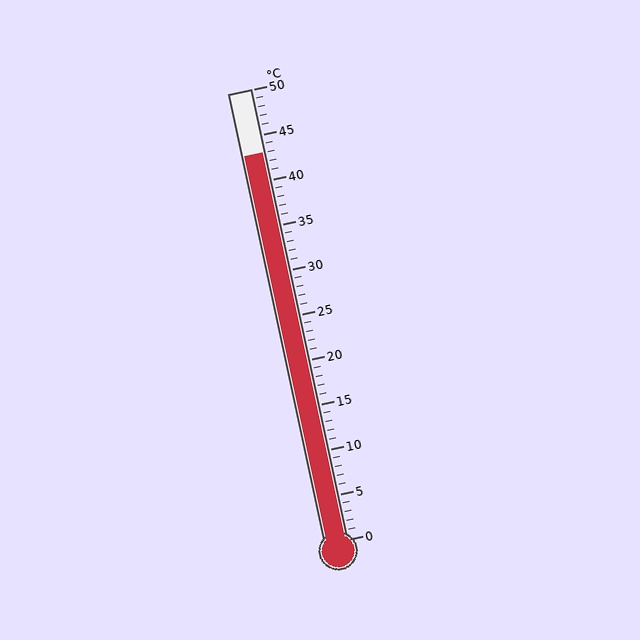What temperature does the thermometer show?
The thermometer shows approximately 43°C.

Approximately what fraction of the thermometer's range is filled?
The thermometer is filled to approximately 85% of its range.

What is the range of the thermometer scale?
The thermometer scale ranges from 0°C to 50°C.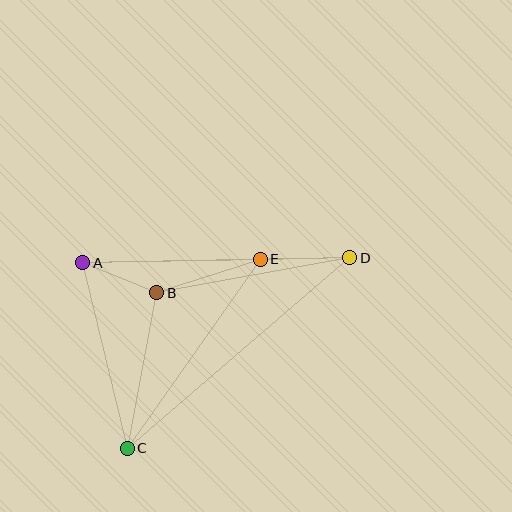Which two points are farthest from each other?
Points C and D are farthest from each other.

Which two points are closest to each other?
Points A and B are closest to each other.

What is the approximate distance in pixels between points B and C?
The distance between B and C is approximately 158 pixels.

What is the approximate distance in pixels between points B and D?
The distance between B and D is approximately 196 pixels.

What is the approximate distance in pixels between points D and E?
The distance between D and E is approximately 90 pixels.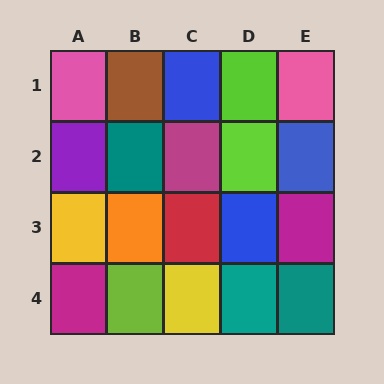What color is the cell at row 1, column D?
Lime.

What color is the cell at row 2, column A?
Purple.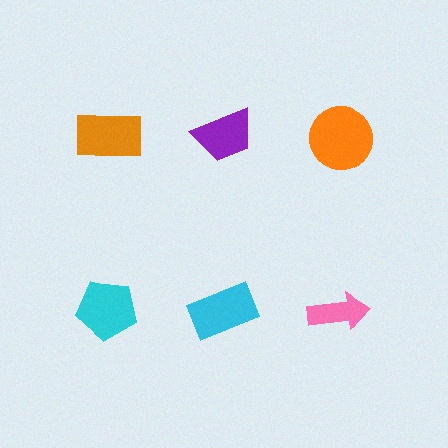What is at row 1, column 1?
An orange rectangle.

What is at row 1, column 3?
An orange circle.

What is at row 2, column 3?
A pink arrow.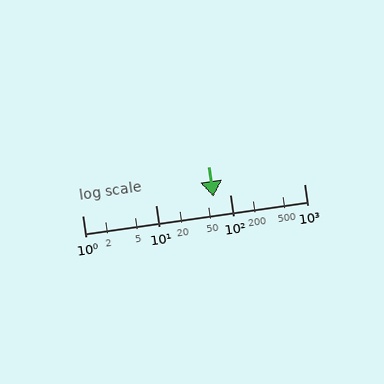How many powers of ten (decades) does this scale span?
The scale spans 3 decades, from 1 to 1000.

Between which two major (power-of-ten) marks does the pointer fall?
The pointer is between 10 and 100.